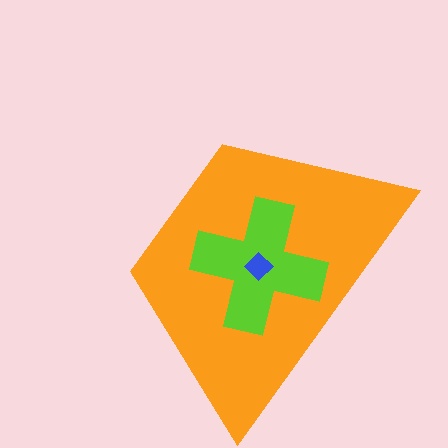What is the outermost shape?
The orange trapezoid.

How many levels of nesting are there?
3.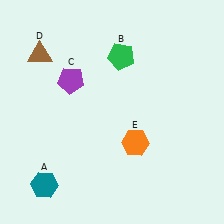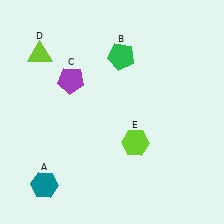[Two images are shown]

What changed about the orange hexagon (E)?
In Image 1, E is orange. In Image 2, it changed to lime.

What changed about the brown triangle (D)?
In Image 1, D is brown. In Image 2, it changed to lime.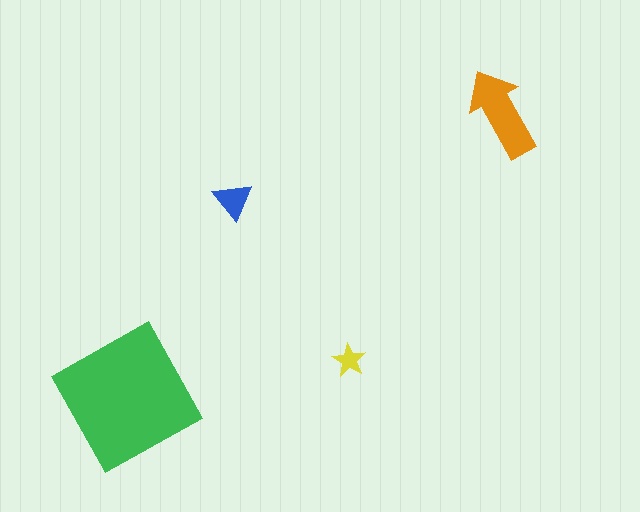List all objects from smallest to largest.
The yellow star, the blue triangle, the orange arrow, the green square.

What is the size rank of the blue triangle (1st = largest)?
3rd.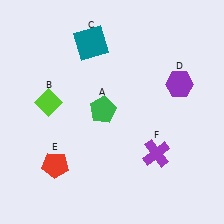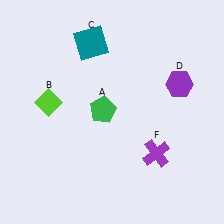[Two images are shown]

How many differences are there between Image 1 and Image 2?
There is 1 difference between the two images.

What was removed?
The red pentagon (E) was removed in Image 2.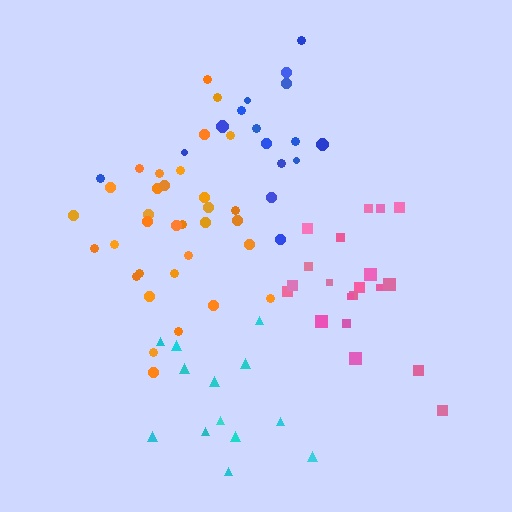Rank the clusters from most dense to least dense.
pink, orange, blue, cyan.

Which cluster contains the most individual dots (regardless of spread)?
Orange (33).